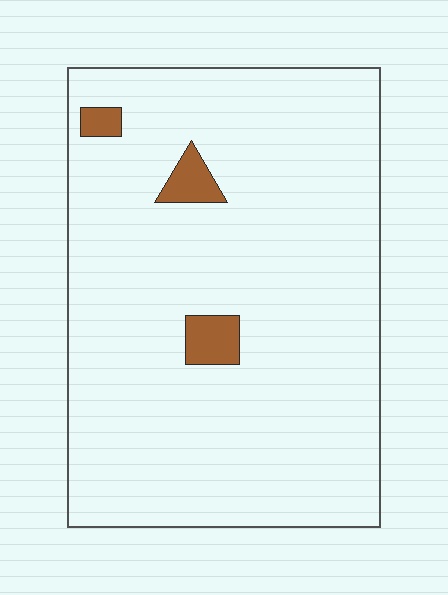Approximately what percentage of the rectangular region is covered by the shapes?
Approximately 5%.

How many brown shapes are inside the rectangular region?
3.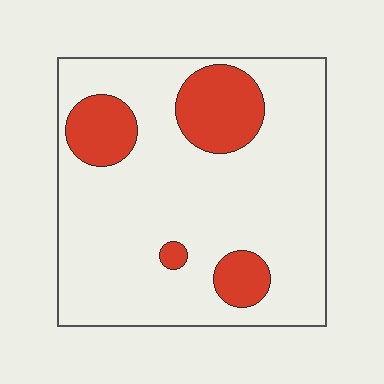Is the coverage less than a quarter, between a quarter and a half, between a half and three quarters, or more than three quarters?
Less than a quarter.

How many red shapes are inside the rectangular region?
4.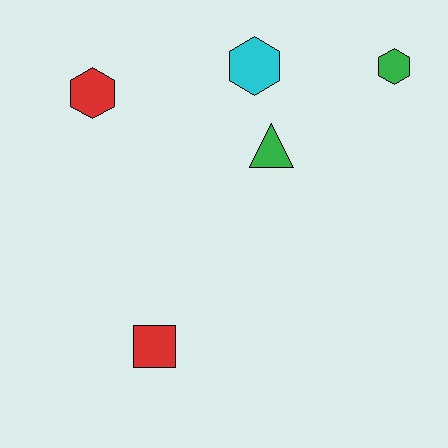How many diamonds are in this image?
There are no diamonds.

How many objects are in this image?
There are 5 objects.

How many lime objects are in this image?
There are no lime objects.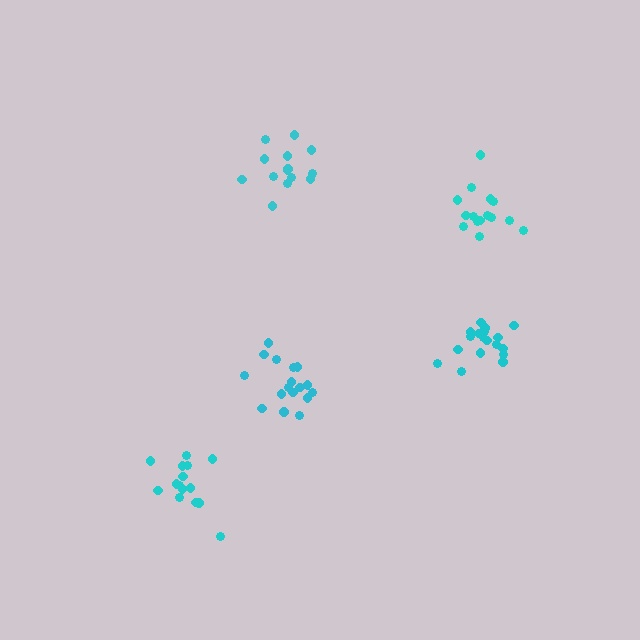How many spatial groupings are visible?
There are 5 spatial groupings.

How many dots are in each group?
Group 1: 18 dots, Group 2: 14 dots, Group 3: 18 dots, Group 4: 15 dots, Group 5: 15 dots (80 total).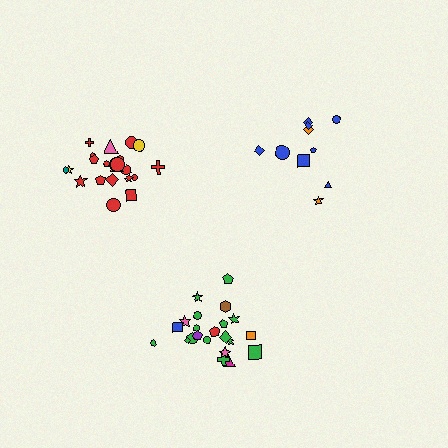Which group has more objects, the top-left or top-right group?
The top-left group.